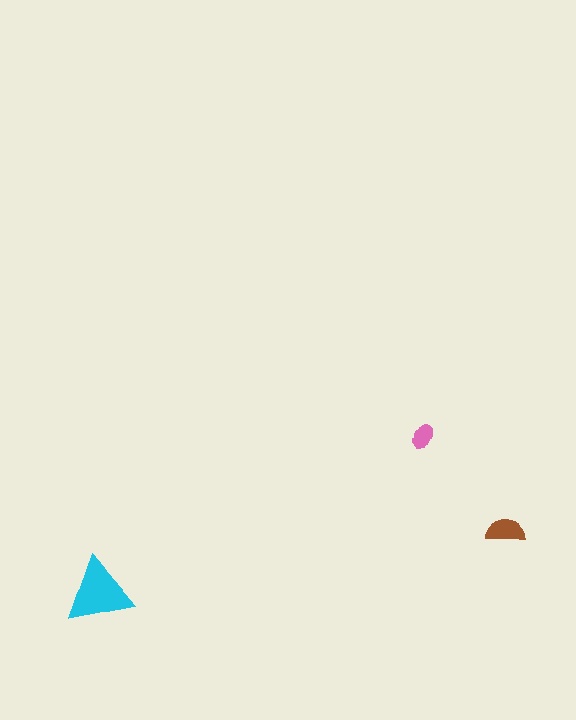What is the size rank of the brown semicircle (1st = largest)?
2nd.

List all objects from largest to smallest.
The cyan triangle, the brown semicircle, the pink ellipse.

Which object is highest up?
The pink ellipse is topmost.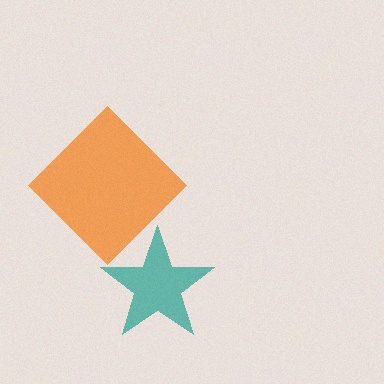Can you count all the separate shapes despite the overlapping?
Yes, there are 2 separate shapes.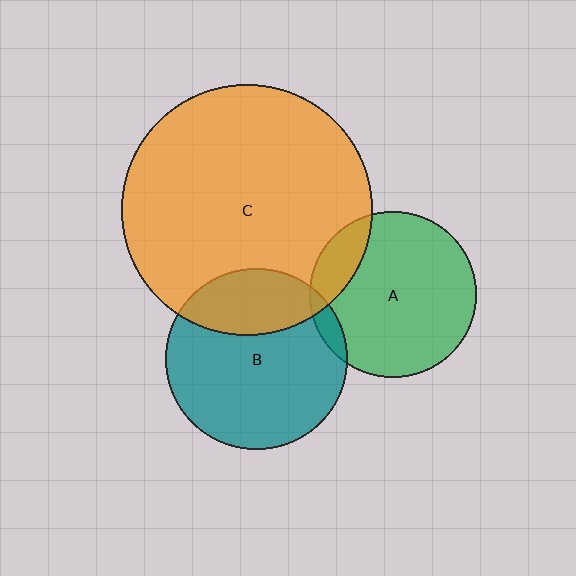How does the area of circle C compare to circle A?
Approximately 2.3 times.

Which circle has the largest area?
Circle C (orange).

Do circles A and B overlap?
Yes.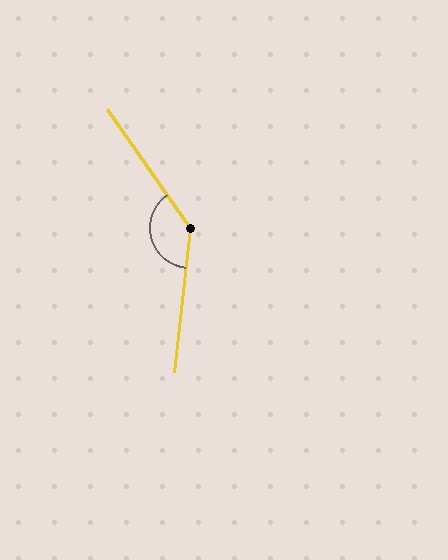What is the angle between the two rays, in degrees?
Approximately 139 degrees.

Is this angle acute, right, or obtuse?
It is obtuse.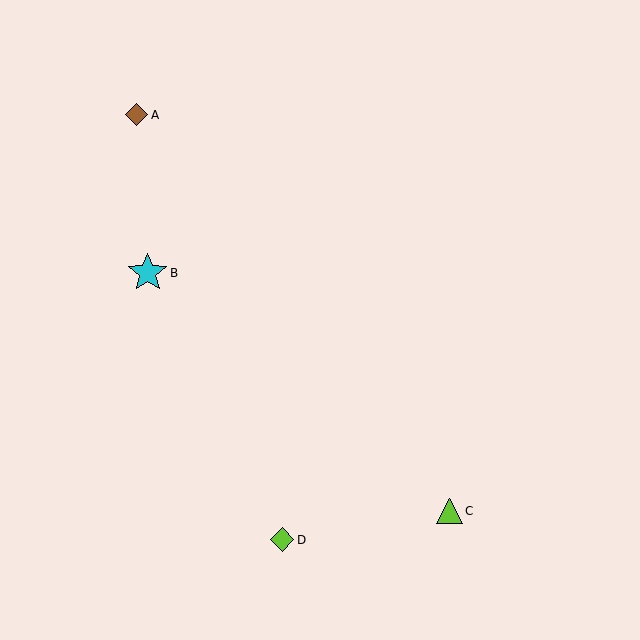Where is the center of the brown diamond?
The center of the brown diamond is at (137, 115).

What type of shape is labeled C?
Shape C is a lime triangle.